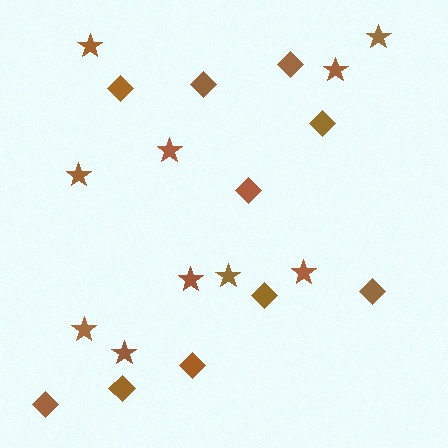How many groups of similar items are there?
There are 2 groups: one group of diamonds (10) and one group of stars (10).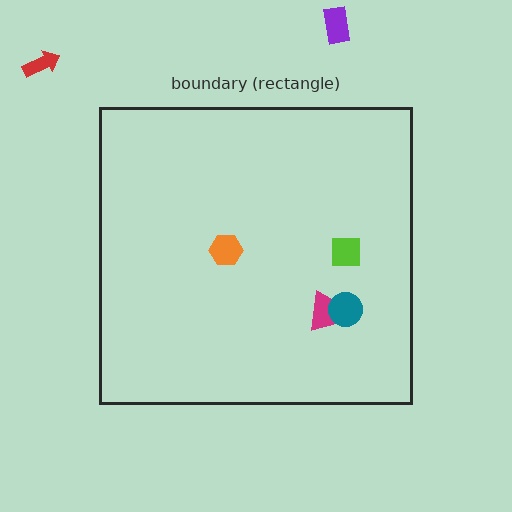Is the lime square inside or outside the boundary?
Inside.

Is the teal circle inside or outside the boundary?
Inside.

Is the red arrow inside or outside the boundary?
Outside.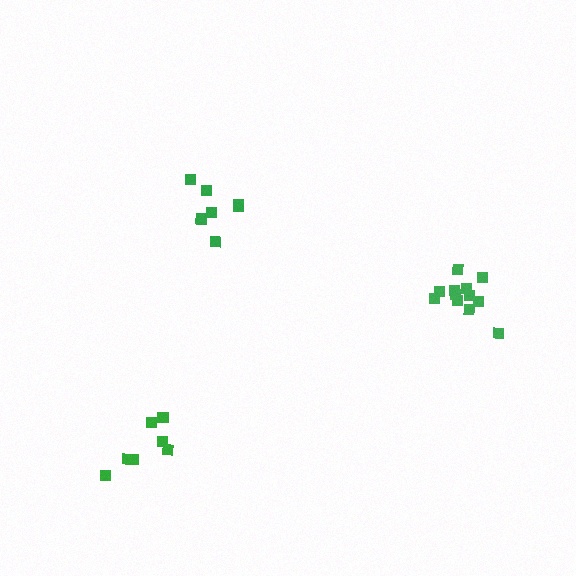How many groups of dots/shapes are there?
There are 3 groups.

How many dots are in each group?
Group 1: 12 dots, Group 2: 7 dots, Group 3: 8 dots (27 total).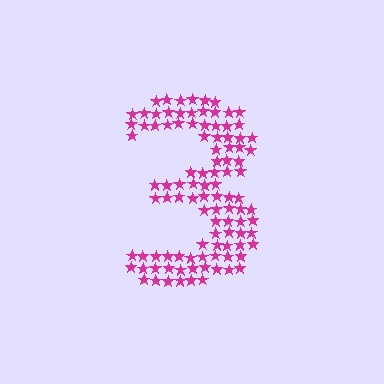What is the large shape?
The large shape is the digit 3.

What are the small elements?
The small elements are stars.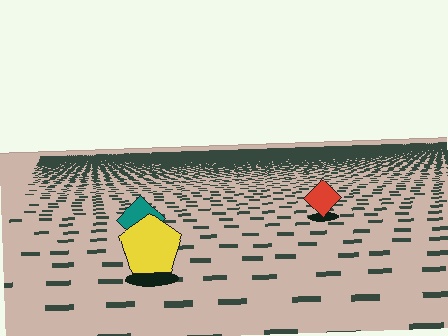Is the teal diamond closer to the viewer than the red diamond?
Yes. The teal diamond is closer — you can tell from the texture gradient: the ground texture is coarser near it.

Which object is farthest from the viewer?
The red diamond is farthest from the viewer. It appears smaller and the ground texture around it is denser.